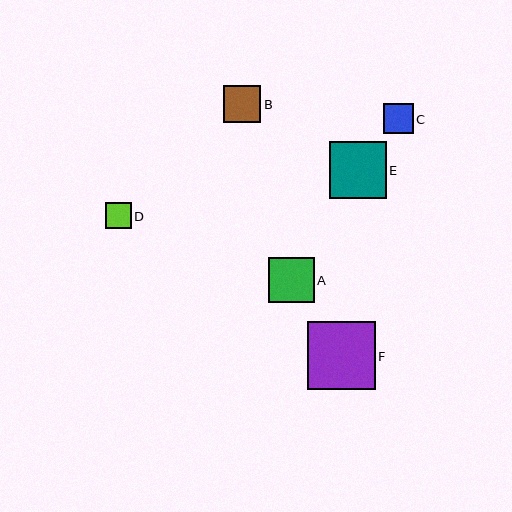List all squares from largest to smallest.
From largest to smallest: F, E, A, B, C, D.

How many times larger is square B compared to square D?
Square B is approximately 1.4 times the size of square D.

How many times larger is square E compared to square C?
Square E is approximately 1.9 times the size of square C.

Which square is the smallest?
Square D is the smallest with a size of approximately 26 pixels.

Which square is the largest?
Square F is the largest with a size of approximately 67 pixels.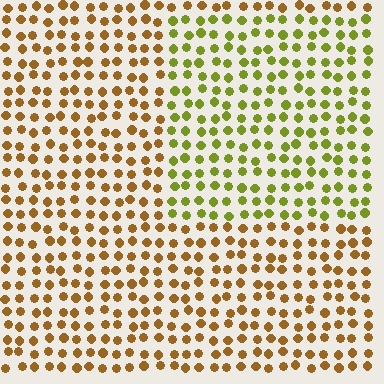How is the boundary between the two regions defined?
The boundary is defined purely by a slight shift in hue (about 42 degrees). Spacing, size, and orientation are identical on both sides.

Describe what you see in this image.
The image is filled with small brown elements in a uniform arrangement. A rectangle-shaped region is visible where the elements are tinted to a slightly different hue, forming a subtle color boundary.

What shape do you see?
I see a rectangle.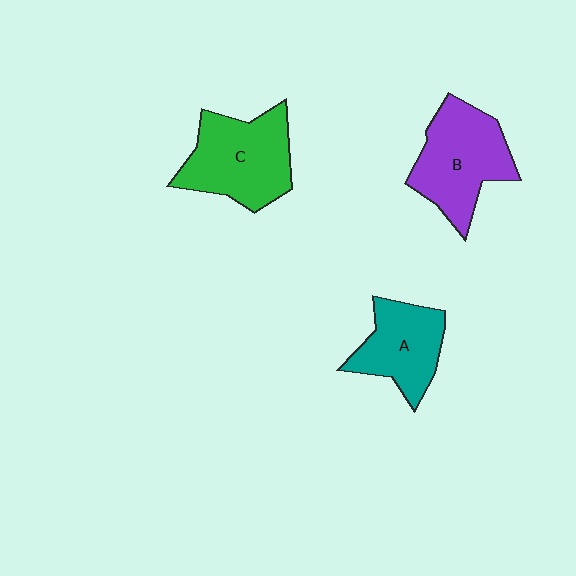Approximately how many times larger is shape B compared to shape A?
Approximately 1.3 times.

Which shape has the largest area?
Shape C (green).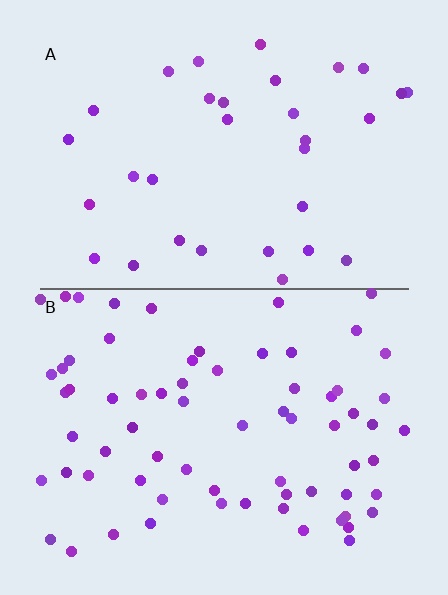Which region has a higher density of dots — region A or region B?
B (the bottom).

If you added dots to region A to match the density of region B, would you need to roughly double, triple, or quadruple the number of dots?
Approximately double.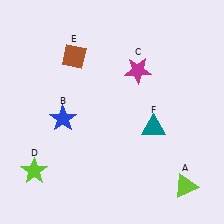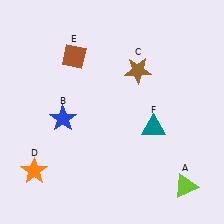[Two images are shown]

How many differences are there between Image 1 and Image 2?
There are 2 differences between the two images.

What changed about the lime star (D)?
In Image 1, D is lime. In Image 2, it changed to orange.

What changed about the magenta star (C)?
In Image 1, C is magenta. In Image 2, it changed to brown.